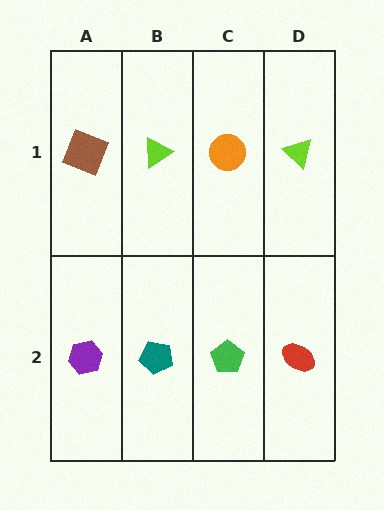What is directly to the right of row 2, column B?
A green pentagon.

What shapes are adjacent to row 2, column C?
An orange circle (row 1, column C), a teal pentagon (row 2, column B), a red ellipse (row 2, column D).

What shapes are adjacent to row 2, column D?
A lime triangle (row 1, column D), a green pentagon (row 2, column C).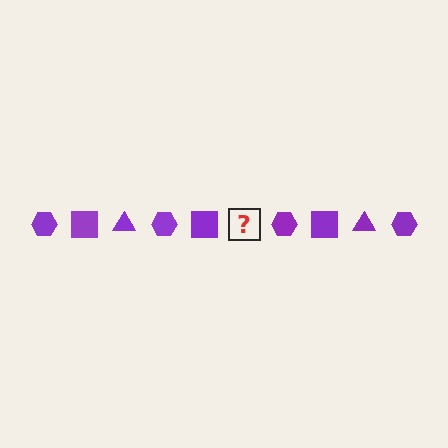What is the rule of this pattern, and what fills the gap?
The rule is that the pattern cycles through hexagon, square, triangle shapes in purple. The gap should be filled with a purple triangle.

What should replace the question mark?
The question mark should be replaced with a purple triangle.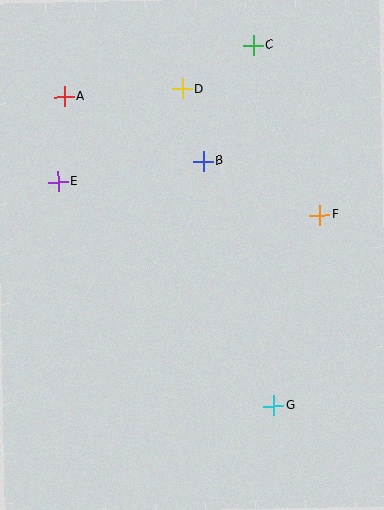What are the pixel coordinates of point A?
Point A is at (64, 97).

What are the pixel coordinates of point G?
Point G is at (274, 406).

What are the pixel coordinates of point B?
Point B is at (204, 161).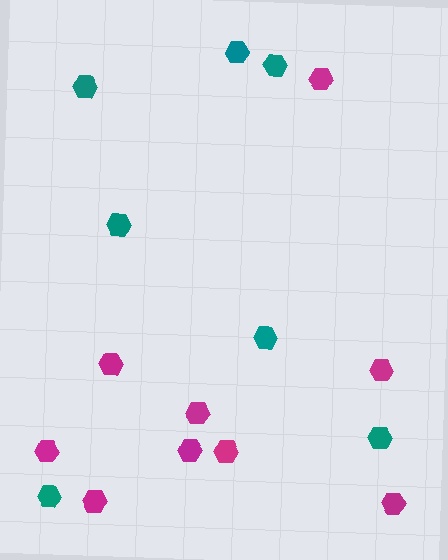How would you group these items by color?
There are 2 groups: one group of teal hexagons (7) and one group of magenta hexagons (9).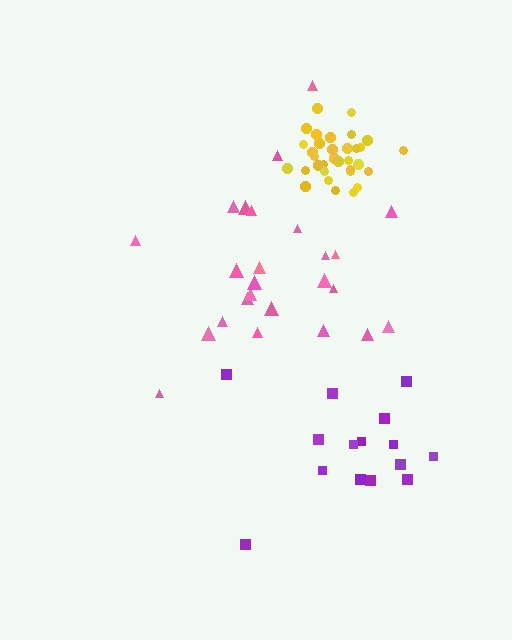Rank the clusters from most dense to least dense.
yellow, pink, purple.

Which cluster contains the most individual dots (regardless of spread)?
Yellow (33).